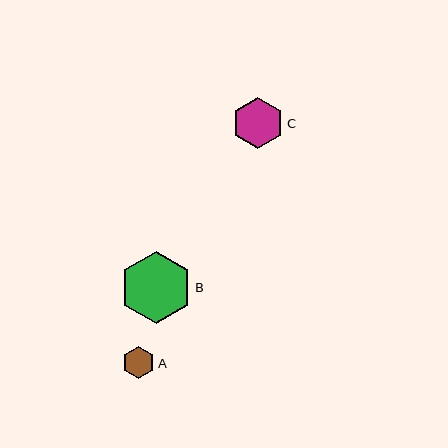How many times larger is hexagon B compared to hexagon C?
Hexagon B is approximately 1.4 times the size of hexagon C.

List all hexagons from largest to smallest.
From largest to smallest: B, C, A.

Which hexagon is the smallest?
Hexagon A is the smallest with a size of approximately 32 pixels.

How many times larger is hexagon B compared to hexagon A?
Hexagon B is approximately 2.3 times the size of hexagon A.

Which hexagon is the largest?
Hexagon B is the largest with a size of approximately 72 pixels.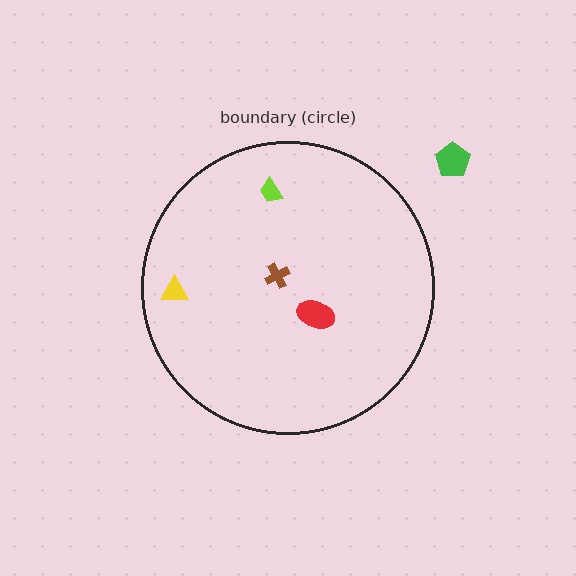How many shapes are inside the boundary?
4 inside, 1 outside.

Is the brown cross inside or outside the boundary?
Inside.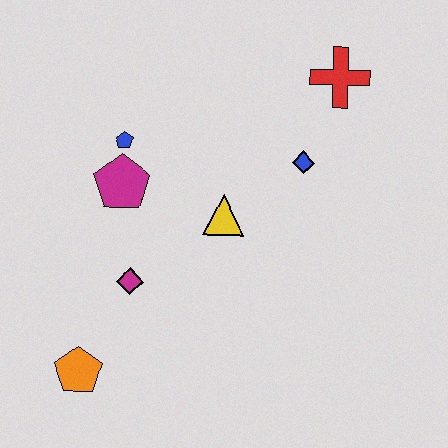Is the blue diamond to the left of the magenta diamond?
No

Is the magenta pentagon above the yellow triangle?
Yes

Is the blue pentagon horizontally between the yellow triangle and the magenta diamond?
No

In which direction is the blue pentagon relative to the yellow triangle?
The blue pentagon is to the left of the yellow triangle.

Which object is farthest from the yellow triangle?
The orange pentagon is farthest from the yellow triangle.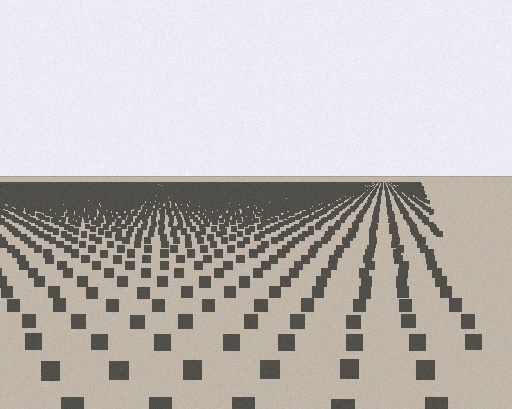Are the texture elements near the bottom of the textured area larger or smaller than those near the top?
Larger. Near the bottom, elements are closer to the viewer and appear at a bigger on-screen size.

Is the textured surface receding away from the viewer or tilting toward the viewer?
The surface is receding away from the viewer. Texture elements get smaller and denser toward the top.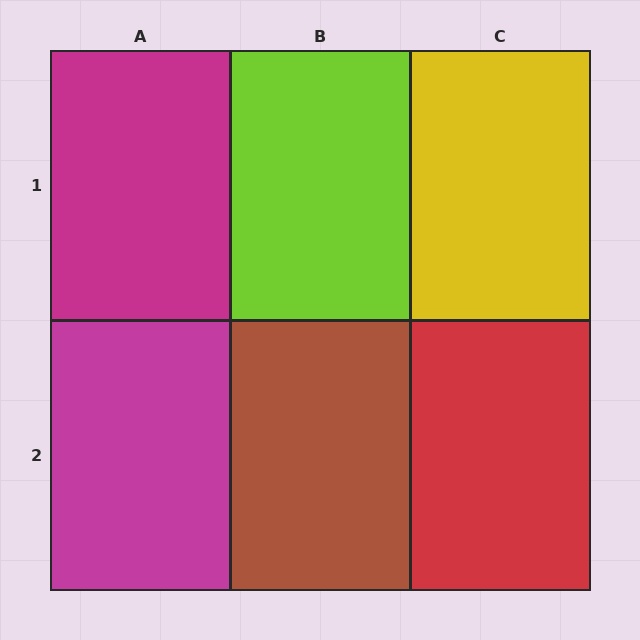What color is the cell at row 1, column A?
Magenta.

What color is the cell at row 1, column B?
Lime.